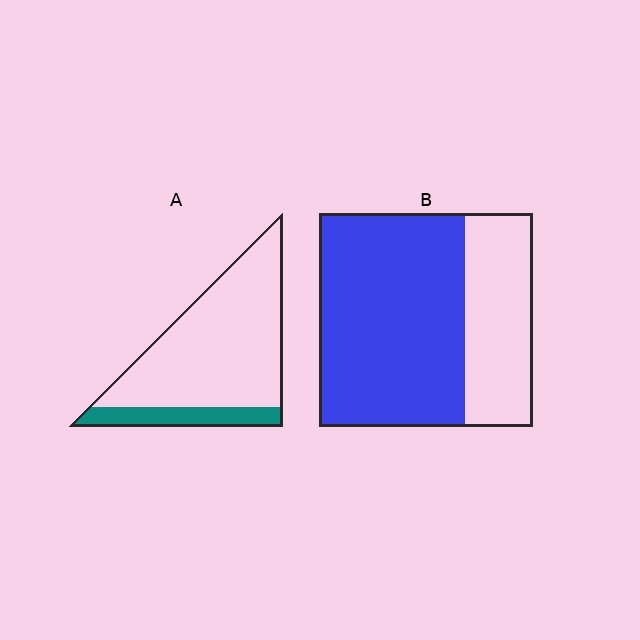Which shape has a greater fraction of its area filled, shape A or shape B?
Shape B.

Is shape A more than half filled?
No.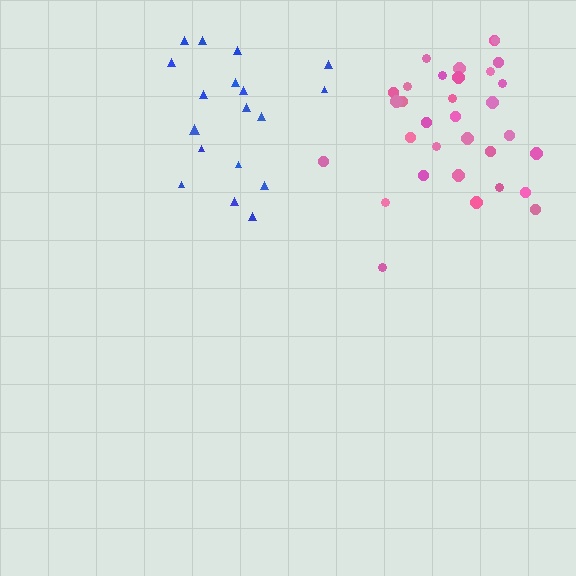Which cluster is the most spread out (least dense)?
Blue.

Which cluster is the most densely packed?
Pink.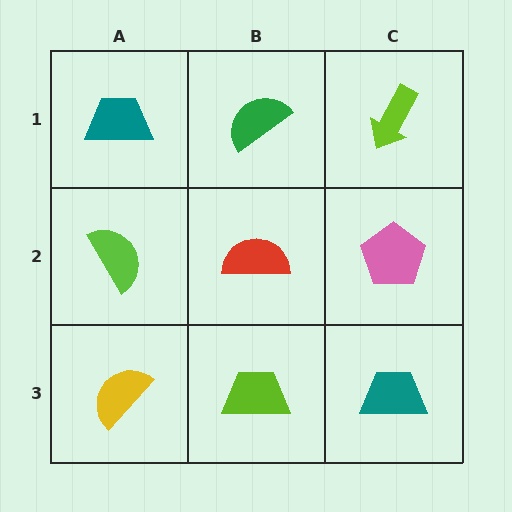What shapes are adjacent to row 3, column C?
A pink pentagon (row 2, column C), a lime trapezoid (row 3, column B).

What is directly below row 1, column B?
A red semicircle.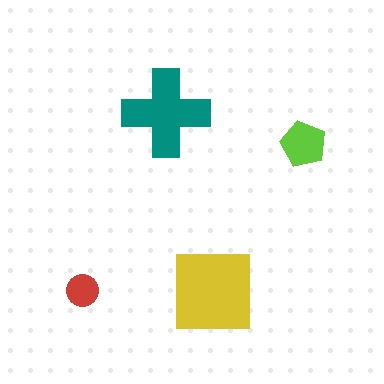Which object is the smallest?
The red circle.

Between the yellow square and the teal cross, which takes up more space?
The yellow square.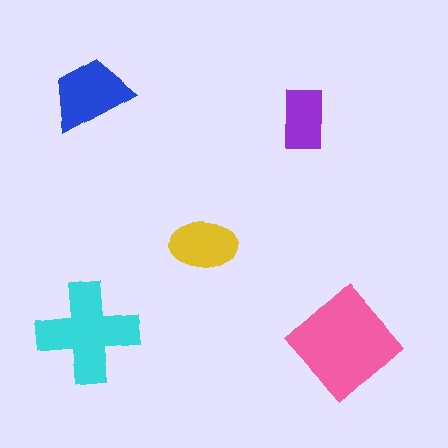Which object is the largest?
The pink diamond.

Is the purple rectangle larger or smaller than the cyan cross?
Smaller.